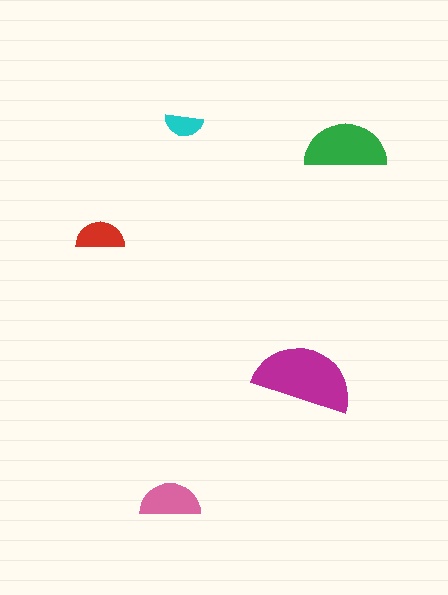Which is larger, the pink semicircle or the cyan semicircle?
The pink one.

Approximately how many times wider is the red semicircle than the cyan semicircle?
About 1.5 times wider.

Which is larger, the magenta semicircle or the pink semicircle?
The magenta one.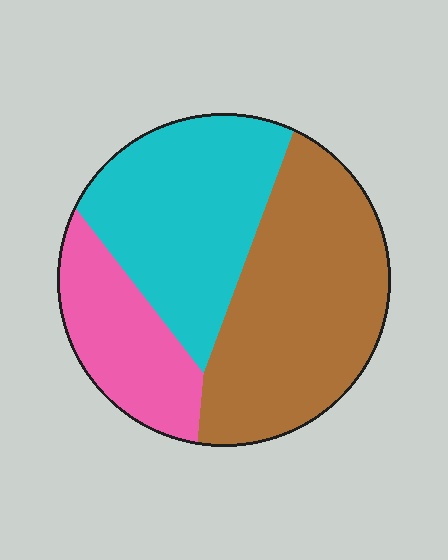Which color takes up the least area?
Pink, at roughly 20%.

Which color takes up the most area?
Brown, at roughly 45%.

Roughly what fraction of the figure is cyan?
Cyan takes up between a third and a half of the figure.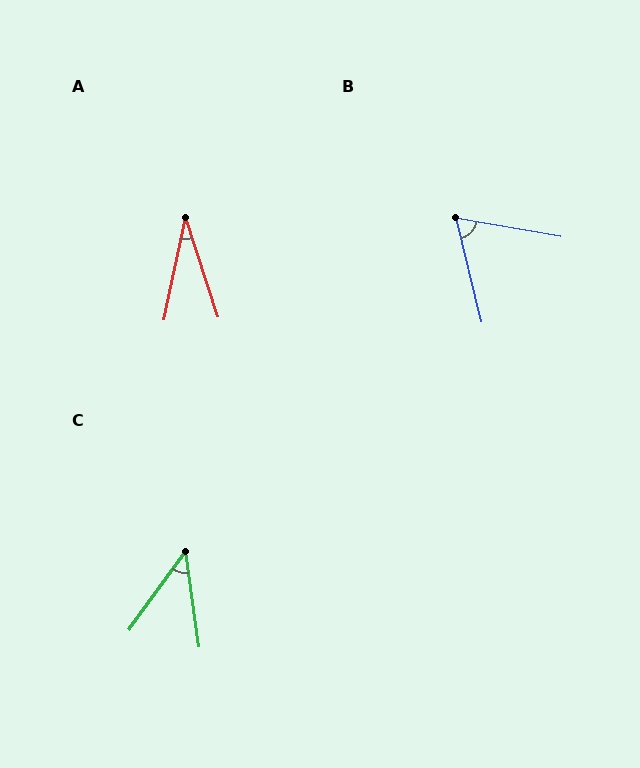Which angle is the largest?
B, at approximately 67 degrees.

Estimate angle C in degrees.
Approximately 44 degrees.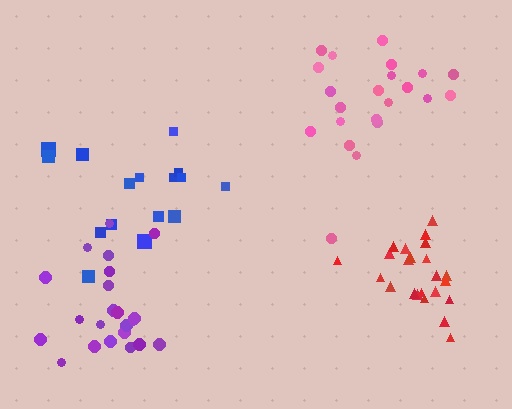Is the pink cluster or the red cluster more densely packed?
Red.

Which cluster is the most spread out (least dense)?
Blue.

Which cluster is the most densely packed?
Red.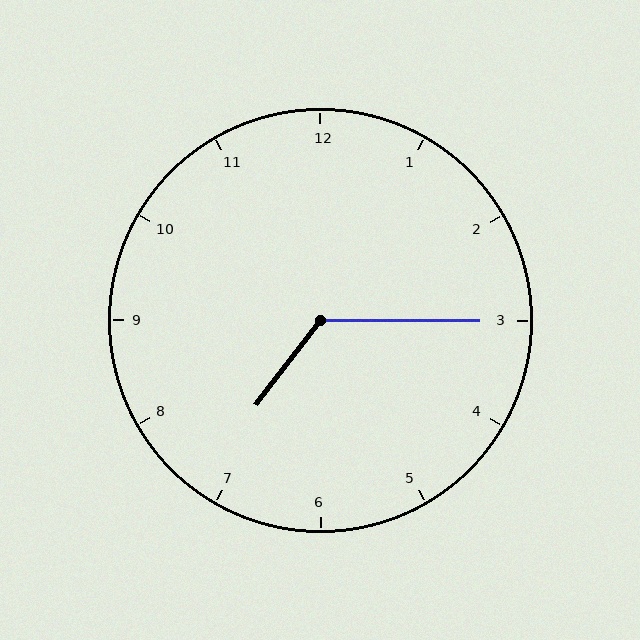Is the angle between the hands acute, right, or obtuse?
It is obtuse.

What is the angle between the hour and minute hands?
Approximately 128 degrees.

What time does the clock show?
7:15.